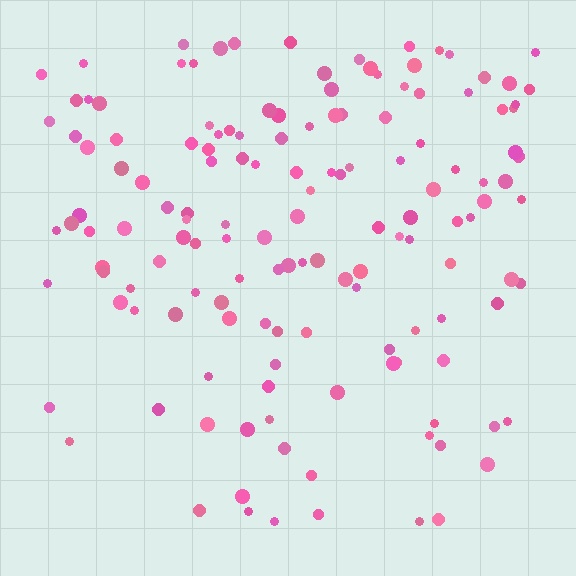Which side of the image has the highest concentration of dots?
The top.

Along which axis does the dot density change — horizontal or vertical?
Vertical.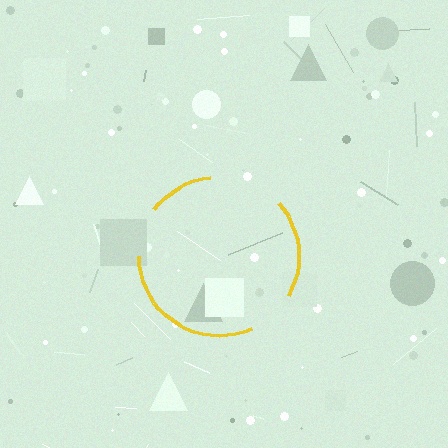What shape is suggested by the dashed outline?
The dashed outline suggests a circle.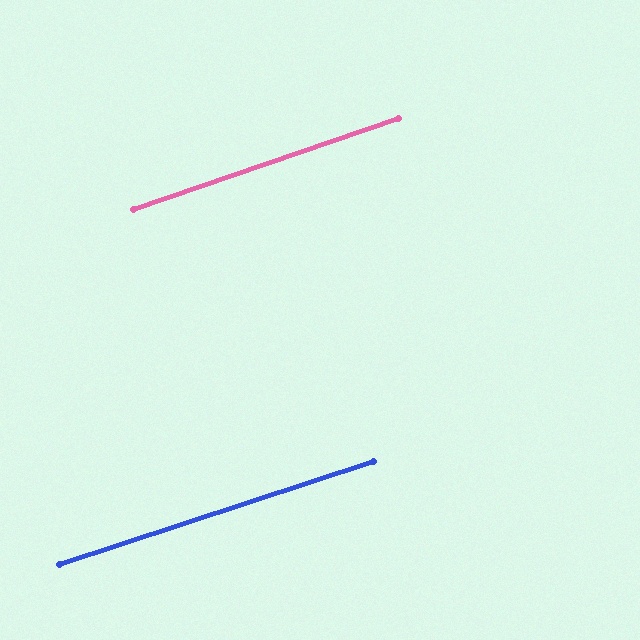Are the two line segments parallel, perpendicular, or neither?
Parallel — their directions differ by only 0.9°.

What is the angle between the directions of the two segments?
Approximately 1 degree.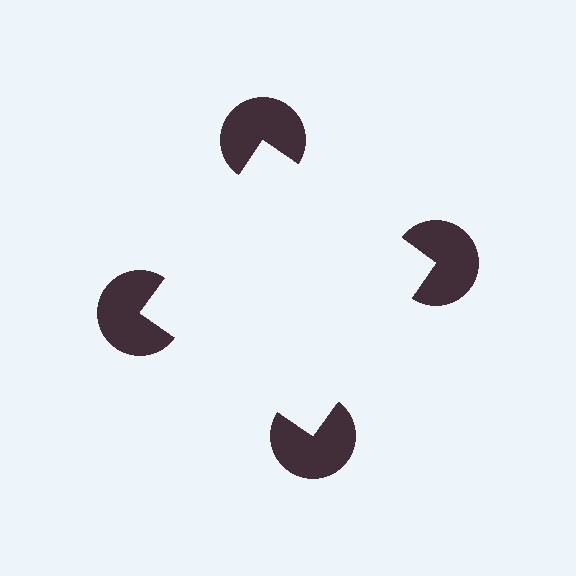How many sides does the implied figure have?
4 sides.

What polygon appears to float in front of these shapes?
An illusory square — its edges are inferred from the aligned wedge cuts in the pac-man discs, not physically drawn.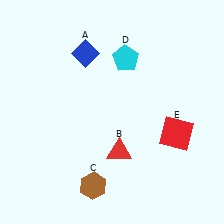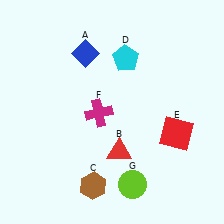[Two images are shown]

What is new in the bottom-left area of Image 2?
A magenta cross (F) was added in the bottom-left area of Image 2.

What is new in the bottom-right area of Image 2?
A lime circle (G) was added in the bottom-right area of Image 2.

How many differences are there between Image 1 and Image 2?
There are 2 differences between the two images.